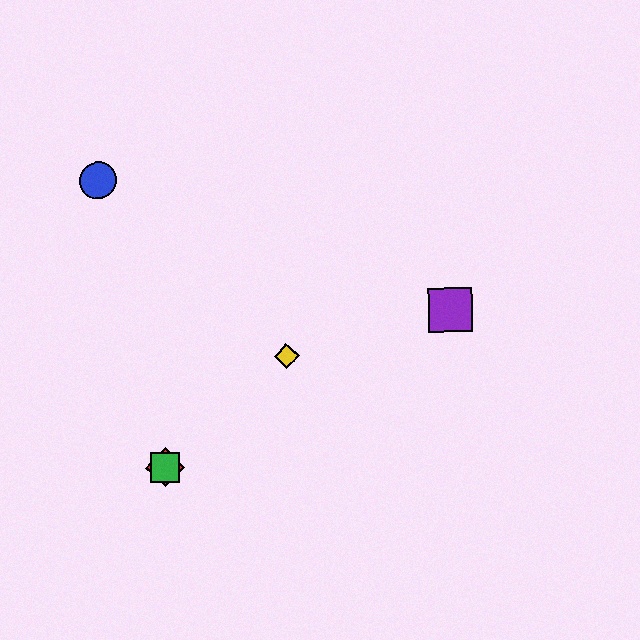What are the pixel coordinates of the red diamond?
The red diamond is at (165, 467).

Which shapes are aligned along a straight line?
The red diamond, the green square, the yellow diamond are aligned along a straight line.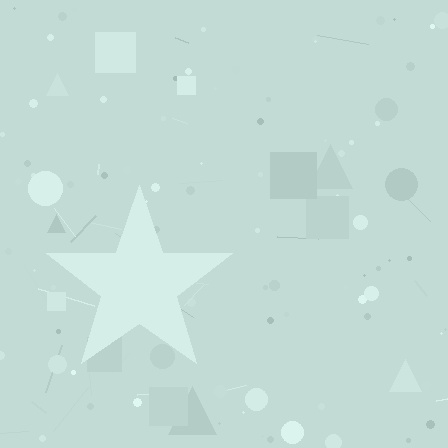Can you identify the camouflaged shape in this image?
The camouflaged shape is a star.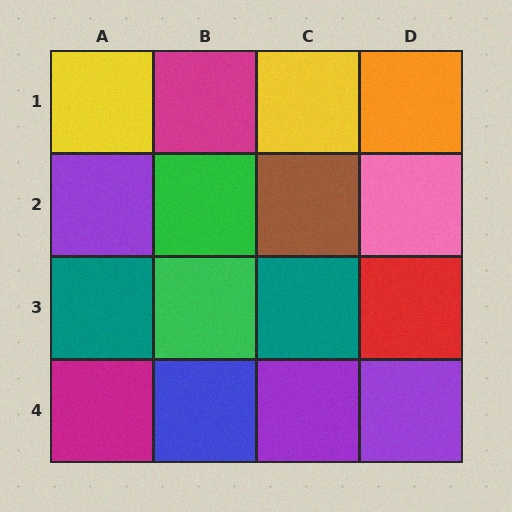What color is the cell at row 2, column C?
Brown.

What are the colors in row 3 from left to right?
Teal, green, teal, red.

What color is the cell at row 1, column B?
Magenta.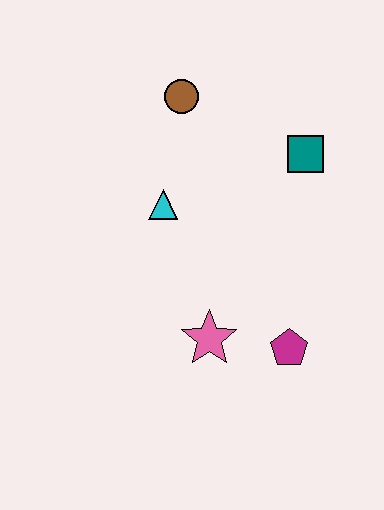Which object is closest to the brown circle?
The cyan triangle is closest to the brown circle.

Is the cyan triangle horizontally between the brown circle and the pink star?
No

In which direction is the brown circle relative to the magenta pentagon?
The brown circle is above the magenta pentagon.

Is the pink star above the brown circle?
No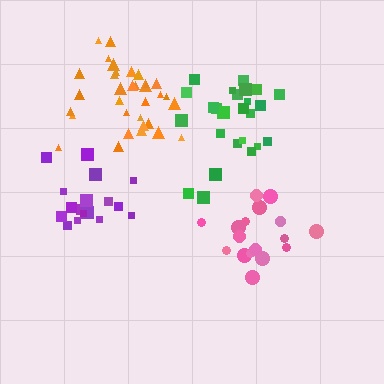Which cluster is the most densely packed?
Orange.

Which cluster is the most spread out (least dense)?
Green.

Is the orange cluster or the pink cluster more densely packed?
Orange.